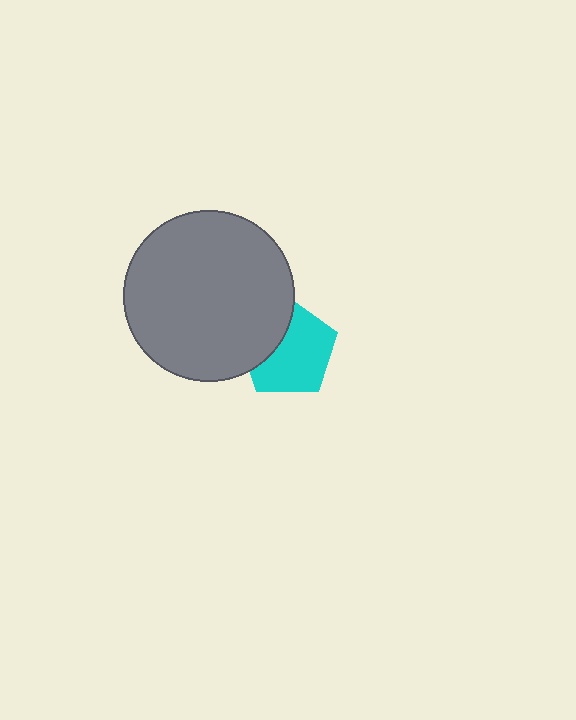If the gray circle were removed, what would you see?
You would see the complete cyan pentagon.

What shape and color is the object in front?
The object in front is a gray circle.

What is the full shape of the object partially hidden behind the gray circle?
The partially hidden object is a cyan pentagon.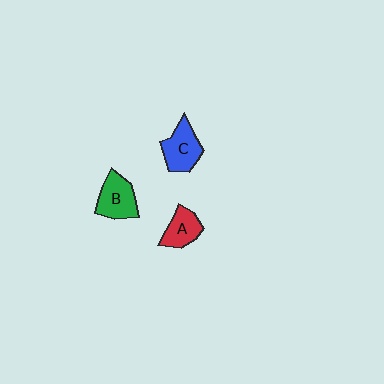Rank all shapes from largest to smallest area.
From largest to smallest: C (blue), B (green), A (red).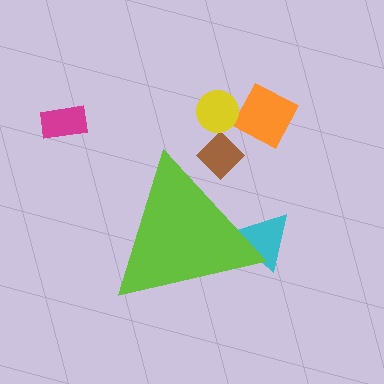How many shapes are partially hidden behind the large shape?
2 shapes are partially hidden.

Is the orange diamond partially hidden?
No, the orange diamond is fully visible.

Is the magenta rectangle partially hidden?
No, the magenta rectangle is fully visible.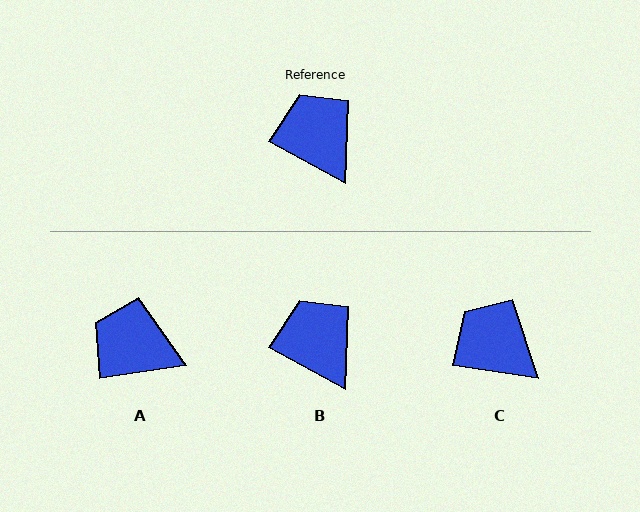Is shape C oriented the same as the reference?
No, it is off by about 21 degrees.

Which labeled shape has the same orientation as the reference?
B.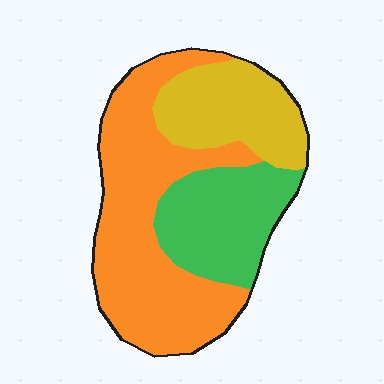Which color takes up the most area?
Orange, at roughly 50%.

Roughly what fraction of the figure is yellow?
Yellow covers 23% of the figure.